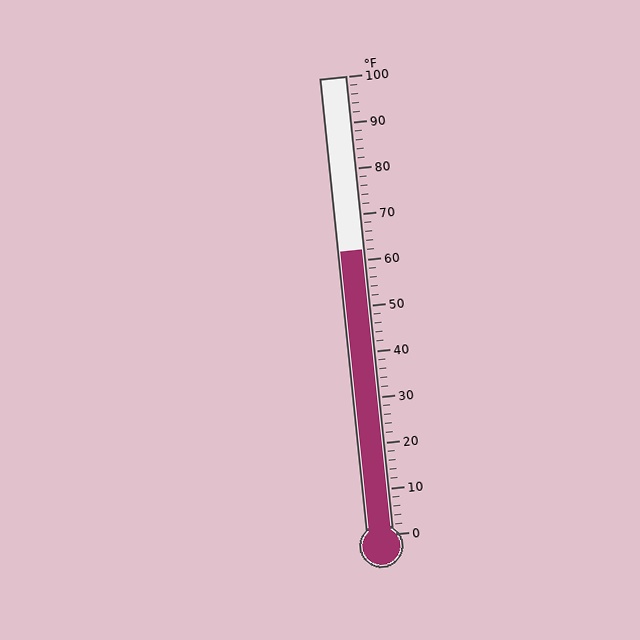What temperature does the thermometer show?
The thermometer shows approximately 62°F.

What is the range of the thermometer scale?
The thermometer scale ranges from 0°F to 100°F.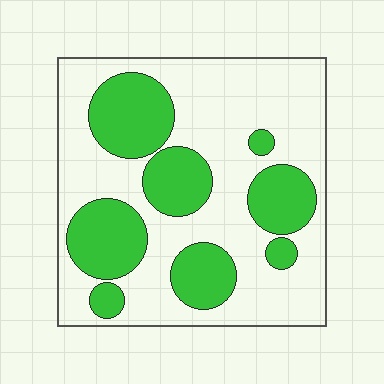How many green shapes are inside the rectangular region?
8.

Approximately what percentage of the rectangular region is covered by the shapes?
Approximately 35%.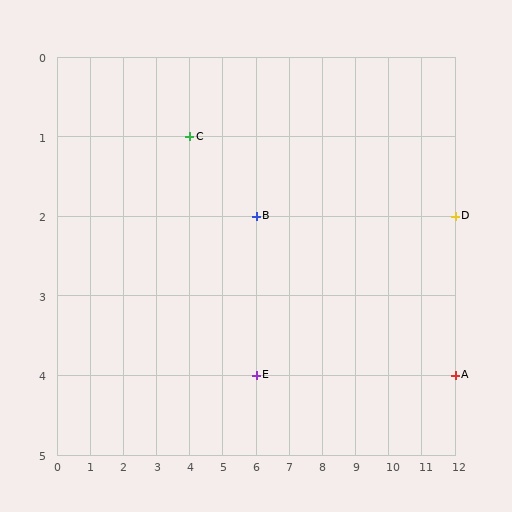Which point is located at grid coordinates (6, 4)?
Point E is at (6, 4).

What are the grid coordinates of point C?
Point C is at grid coordinates (4, 1).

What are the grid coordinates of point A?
Point A is at grid coordinates (12, 4).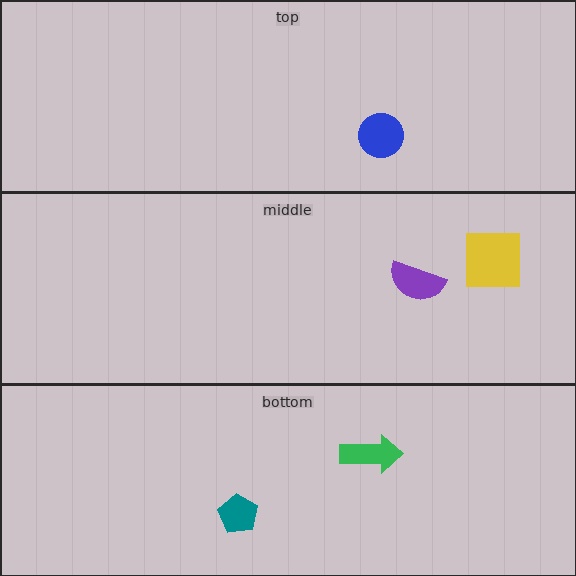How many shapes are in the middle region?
2.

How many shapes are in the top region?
1.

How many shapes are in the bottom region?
2.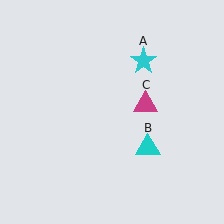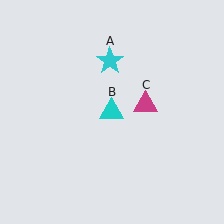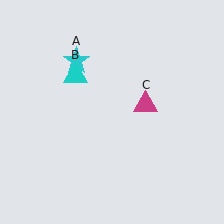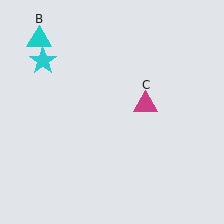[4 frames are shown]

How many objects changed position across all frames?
2 objects changed position: cyan star (object A), cyan triangle (object B).